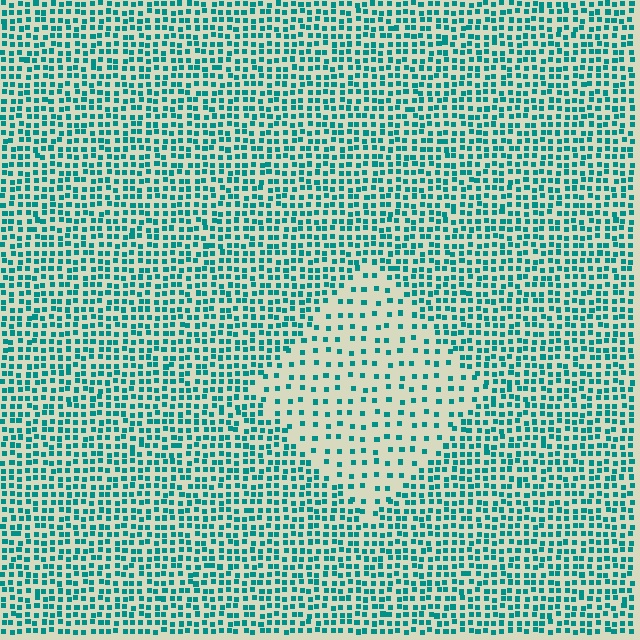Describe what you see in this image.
The image contains small teal elements arranged at two different densities. A diamond-shaped region is visible where the elements are less densely packed than the surrounding area.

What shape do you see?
I see a diamond.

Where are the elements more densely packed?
The elements are more densely packed outside the diamond boundary.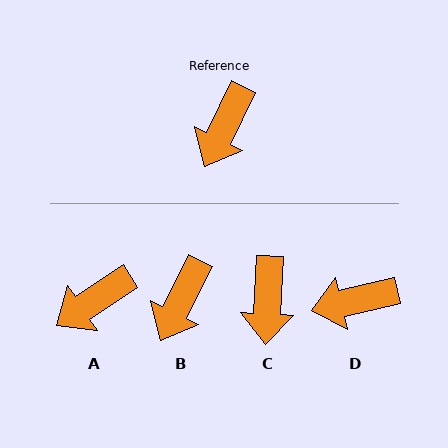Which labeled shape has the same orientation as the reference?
B.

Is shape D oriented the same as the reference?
No, it is off by about 50 degrees.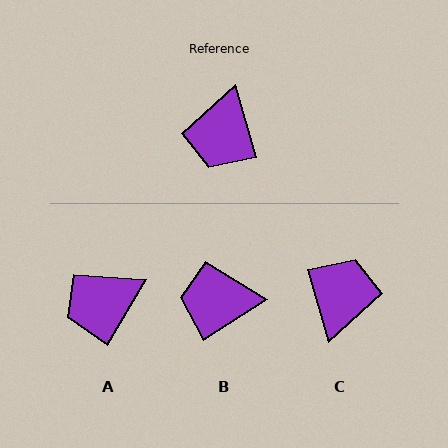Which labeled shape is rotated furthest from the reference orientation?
C, about 180 degrees away.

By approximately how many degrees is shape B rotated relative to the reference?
Approximately 73 degrees clockwise.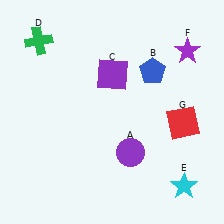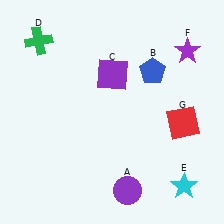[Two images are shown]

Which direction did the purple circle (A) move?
The purple circle (A) moved down.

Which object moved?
The purple circle (A) moved down.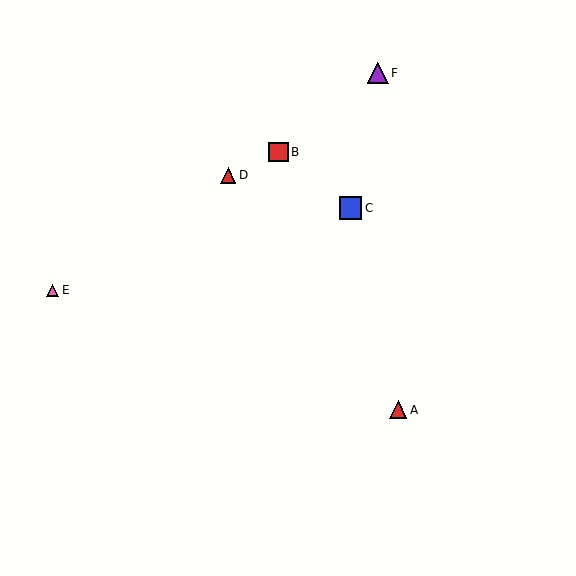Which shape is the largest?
The blue square (labeled C) is the largest.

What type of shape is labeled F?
Shape F is a purple triangle.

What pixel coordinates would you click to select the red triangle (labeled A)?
Click at (398, 410) to select the red triangle A.